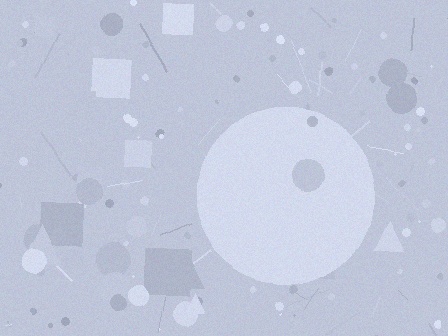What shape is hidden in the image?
A circle is hidden in the image.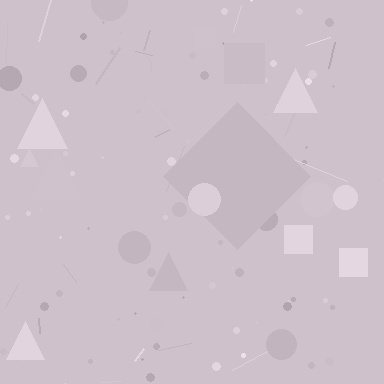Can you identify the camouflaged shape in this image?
The camouflaged shape is a diamond.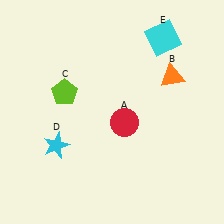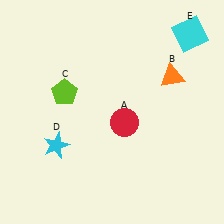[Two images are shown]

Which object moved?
The cyan square (E) moved right.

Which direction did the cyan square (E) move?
The cyan square (E) moved right.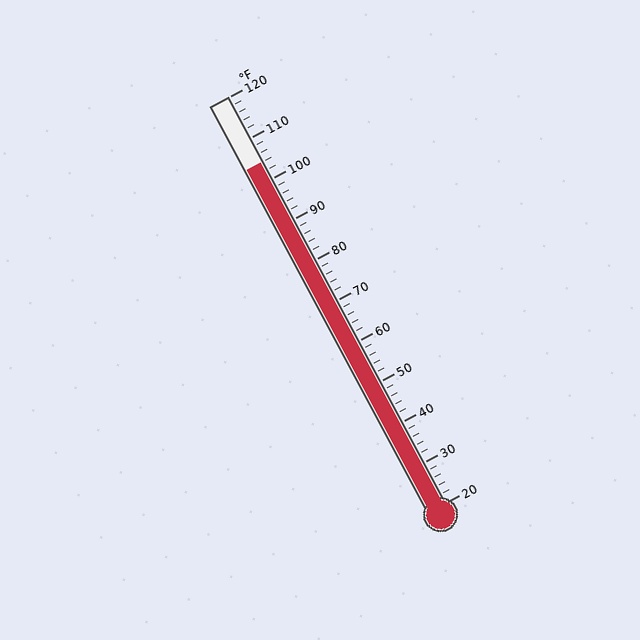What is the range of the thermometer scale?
The thermometer scale ranges from 20°F to 120°F.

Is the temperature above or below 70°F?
The temperature is above 70°F.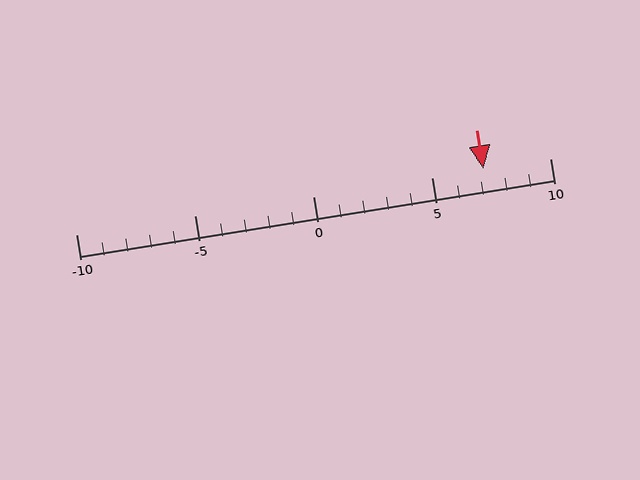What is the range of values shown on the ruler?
The ruler shows values from -10 to 10.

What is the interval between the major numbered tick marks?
The major tick marks are spaced 5 units apart.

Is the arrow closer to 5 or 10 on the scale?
The arrow is closer to 5.